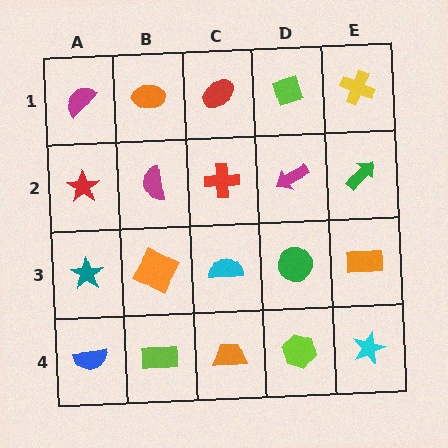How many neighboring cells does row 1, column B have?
3.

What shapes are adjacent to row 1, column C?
A red cross (row 2, column C), an orange ellipse (row 1, column B), a lime diamond (row 1, column D).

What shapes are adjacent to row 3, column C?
A red cross (row 2, column C), an orange trapezoid (row 4, column C), an orange square (row 3, column B), a green circle (row 3, column D).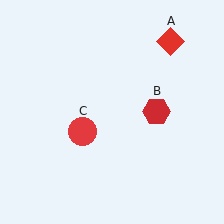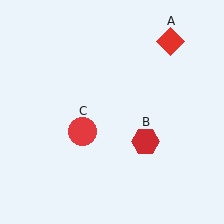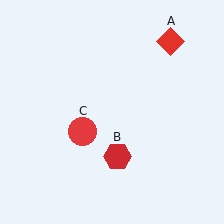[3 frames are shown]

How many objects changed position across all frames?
1 object changed position: red hexagon (object B).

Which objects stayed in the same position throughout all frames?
Red diamond (object A) and red circle (object C) remained stationary.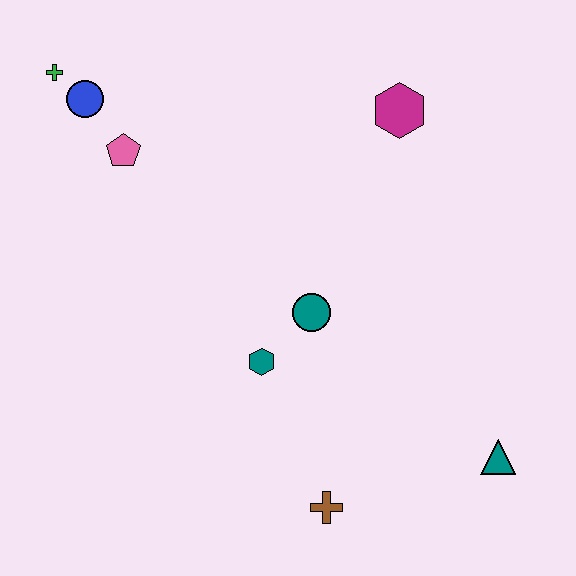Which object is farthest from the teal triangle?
The green cross is farthest from the teal triangle.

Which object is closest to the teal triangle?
The brown cross is closest to the teal triangle.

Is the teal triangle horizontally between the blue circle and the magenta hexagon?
No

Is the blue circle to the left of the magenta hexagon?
Yes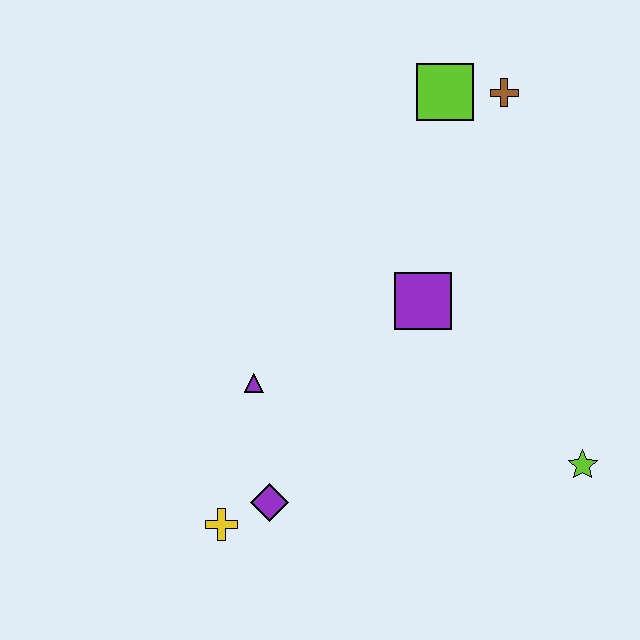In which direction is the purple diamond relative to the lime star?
The purple diamond is to the left of the lime star.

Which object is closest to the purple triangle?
The purple diamond is closest to the purple triangle.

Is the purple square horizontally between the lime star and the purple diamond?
Yes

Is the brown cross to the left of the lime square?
No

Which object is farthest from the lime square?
The yellow cross is farthest from the lime square.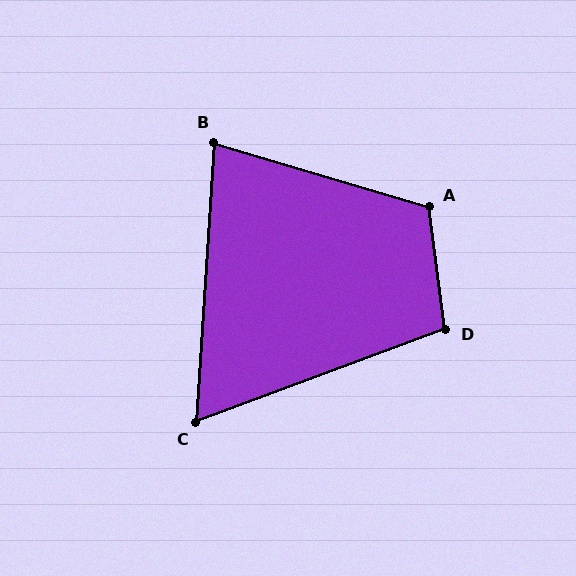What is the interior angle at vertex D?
Approximately 103 degrees (obtuse).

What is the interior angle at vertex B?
Approximately 77 degrees (acute).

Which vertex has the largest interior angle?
A, at approximately 114 degrees.